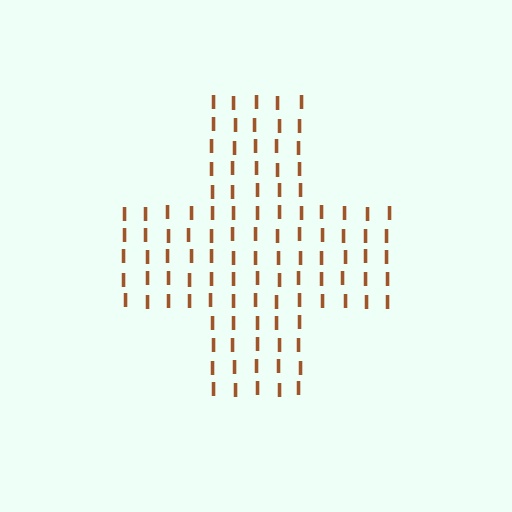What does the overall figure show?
The overall figure shows a cross.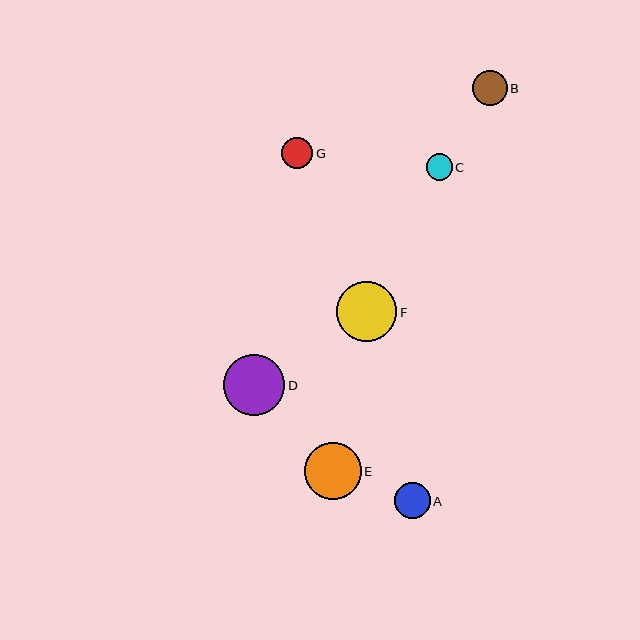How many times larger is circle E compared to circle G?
Circle E is approximately 1.8 times the size of circle G.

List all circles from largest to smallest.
From largest to smallest: D, F, E, A, B, G, C.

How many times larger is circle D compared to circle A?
Circle D is approximately 1.7 times the size of circle A.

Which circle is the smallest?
Circle C is the smallest with a size of approximately 26 pixels.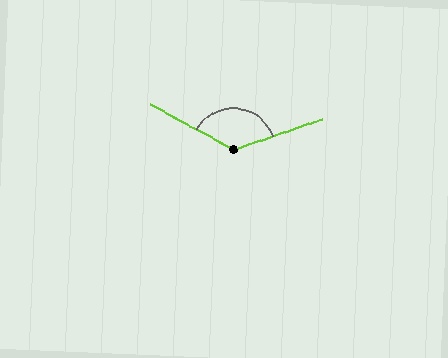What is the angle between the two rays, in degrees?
Approximately 132 degrees.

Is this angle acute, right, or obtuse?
It is obtuse.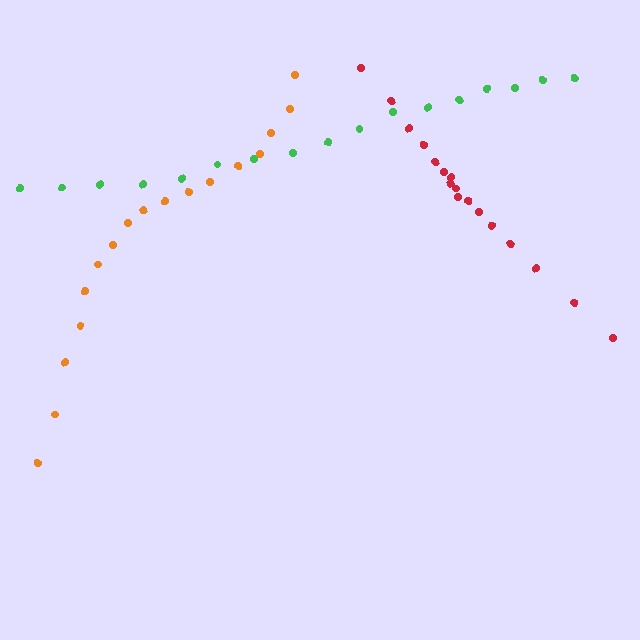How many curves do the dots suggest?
There are 3 distinct paths.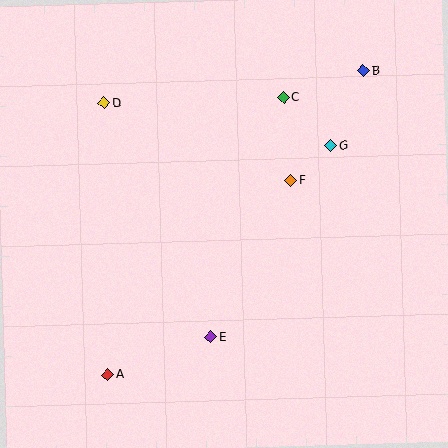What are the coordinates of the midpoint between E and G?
The midpoint between E and G is at (271, 241).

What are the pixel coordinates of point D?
Point D is at (104, 103).